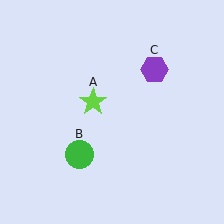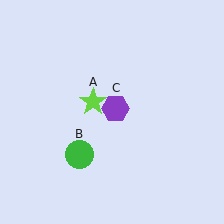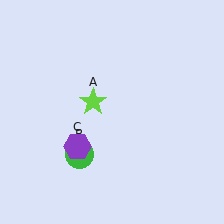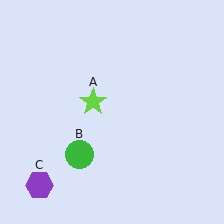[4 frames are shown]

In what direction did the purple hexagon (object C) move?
The purple hexagon (object C) moved down and to the left.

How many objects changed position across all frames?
1 object changed position: purple hexagon (object C).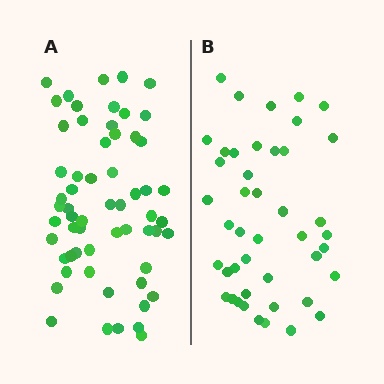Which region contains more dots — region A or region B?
Region A (the left region) has more dots.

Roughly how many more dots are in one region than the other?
Region A has approximately 15 more dots than region B.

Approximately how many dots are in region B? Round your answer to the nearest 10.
About 40 dots. (The exact count is 44, which rounds to 40.)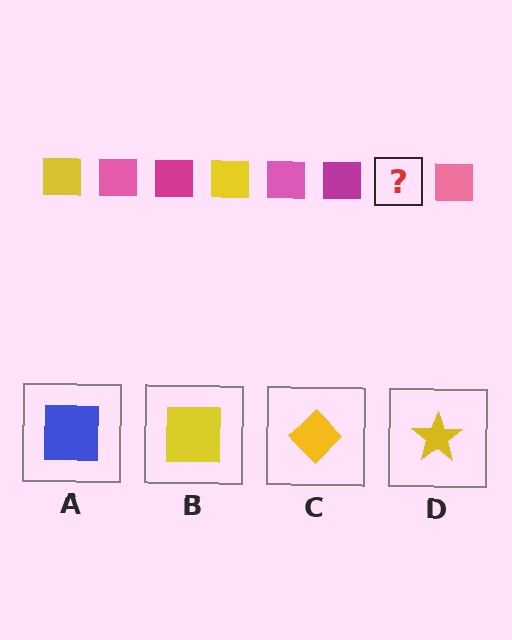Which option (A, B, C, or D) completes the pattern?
B.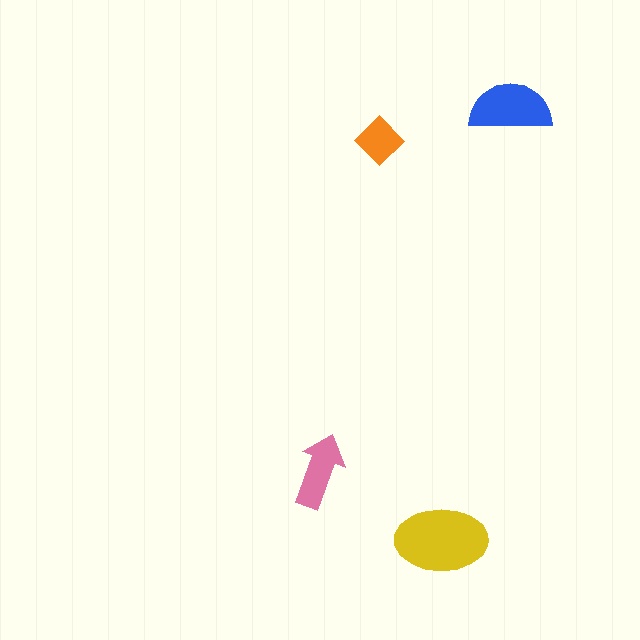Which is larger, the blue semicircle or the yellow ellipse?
The yellow ellipse.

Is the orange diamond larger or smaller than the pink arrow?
Smaller.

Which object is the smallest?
The orange diamond.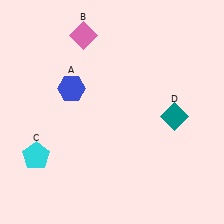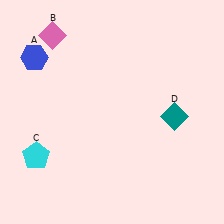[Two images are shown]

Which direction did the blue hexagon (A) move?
The blue hexagon (A) moved left.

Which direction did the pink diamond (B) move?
The pink diamond (B) moved left.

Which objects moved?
The objects that moved are: the blue hexagon (A), the pink diamond (B).